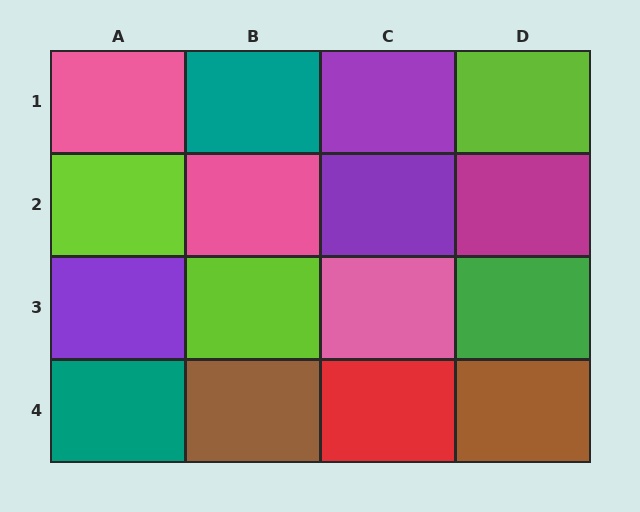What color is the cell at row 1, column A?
Pink.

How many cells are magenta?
1 cell is magenta.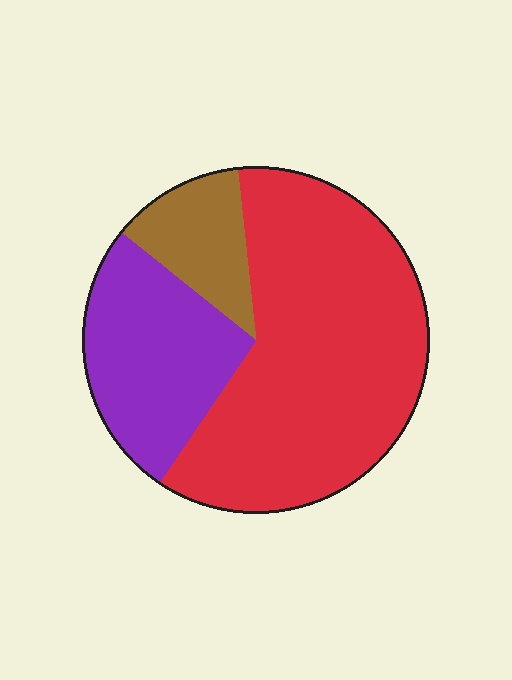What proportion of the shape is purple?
Purple covers roughly 25% of the shape.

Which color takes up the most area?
Red, at roughly 60%.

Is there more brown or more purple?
Purple.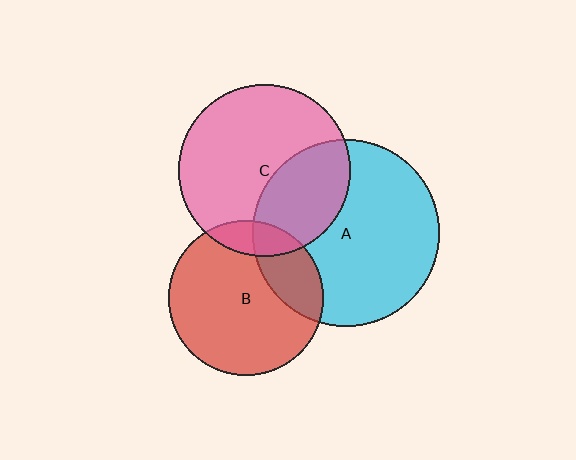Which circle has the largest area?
Circle A (cyan).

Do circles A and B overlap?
Yes.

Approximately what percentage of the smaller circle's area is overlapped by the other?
Approximately 25%.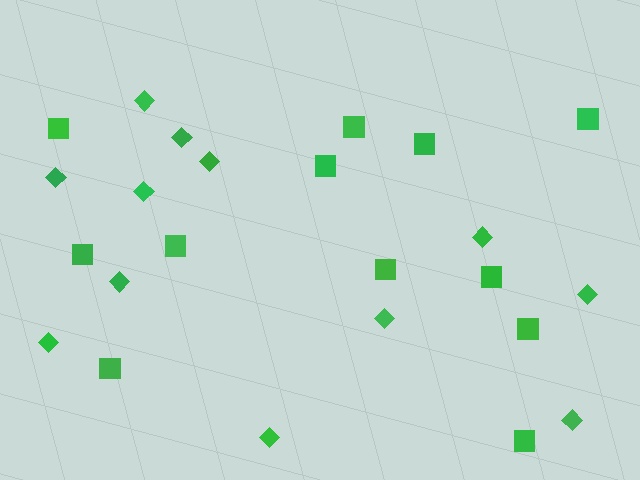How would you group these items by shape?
There are 2 groups: one group of diamonds (12) and one group of squares (12).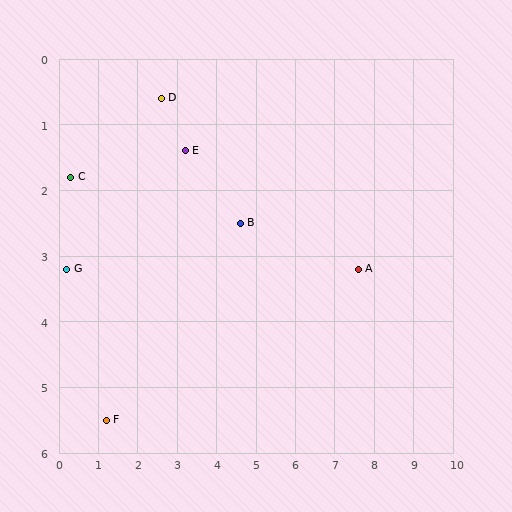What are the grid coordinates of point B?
Point B is at approximately (4.6, 2.5).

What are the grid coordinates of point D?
Point D is at approximately (2.6, 0.6).